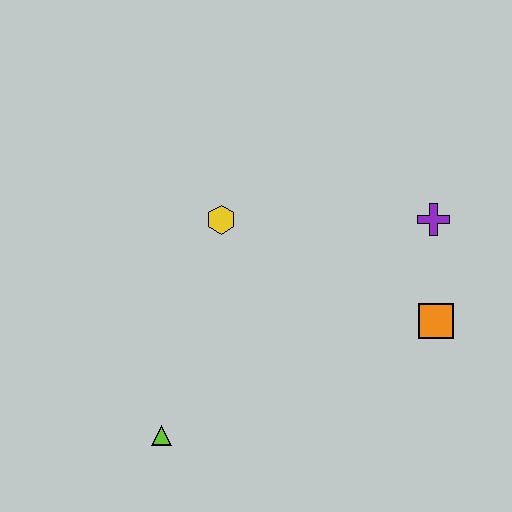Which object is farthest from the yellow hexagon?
The orange square is farthest from the yellow hexagon.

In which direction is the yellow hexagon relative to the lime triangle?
The yellow hexagon is above the lime triangle.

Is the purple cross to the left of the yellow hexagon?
No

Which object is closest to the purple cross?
The orange square is closest to the purple cross.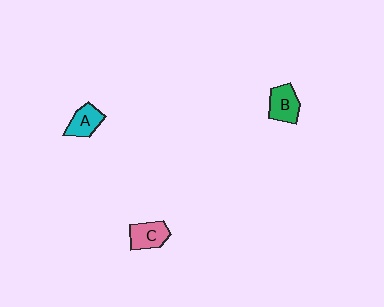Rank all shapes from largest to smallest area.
From largest to smallest: B (green), C (pink), A (cyan).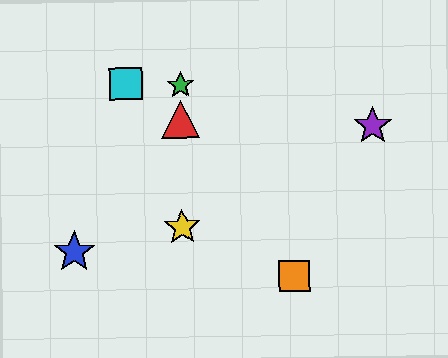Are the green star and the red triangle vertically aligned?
Yes, both are at x≈180.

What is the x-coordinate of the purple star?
The purple star is at x≈373.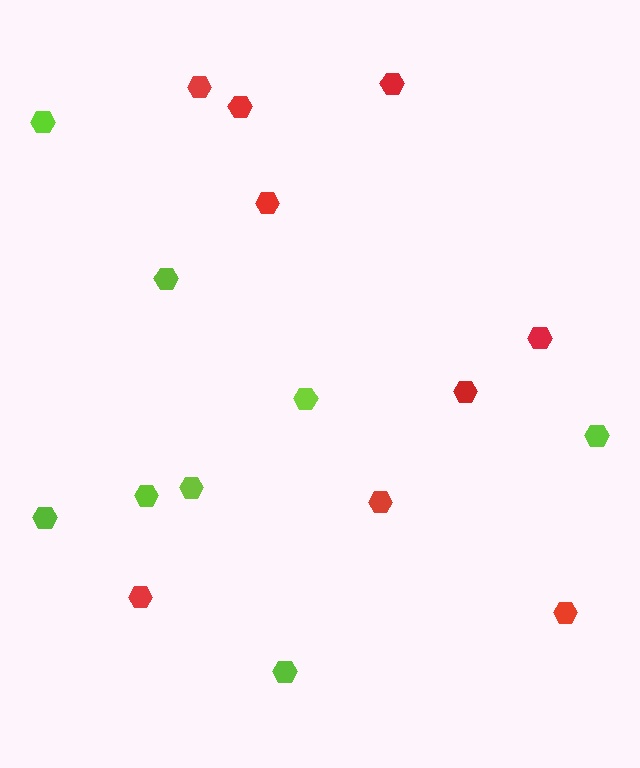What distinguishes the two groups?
There are 2 groups: one group of lime hexagons (8) and one group of red hexagons (9).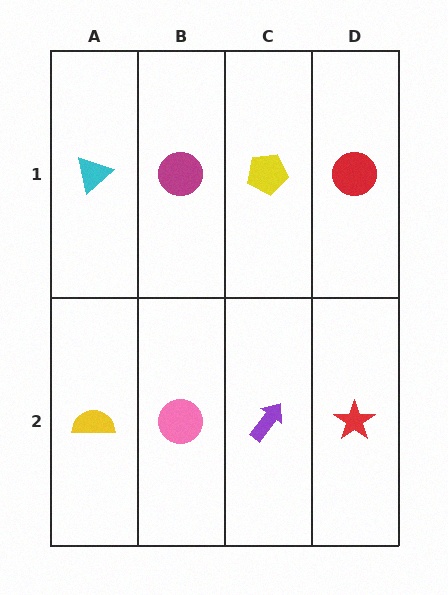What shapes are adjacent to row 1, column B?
A pink circle (row 2, column B), a cyan triangle (row 1, column A), a yellow pentagon (row 1, column C).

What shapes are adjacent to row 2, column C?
A yellow pentagon (row 1, column C), a pink circle (row 2, column B), a red star (row 2, column D).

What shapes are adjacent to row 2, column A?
A cyan triangle (row 1, column A), a pink circle (row 2, column B).